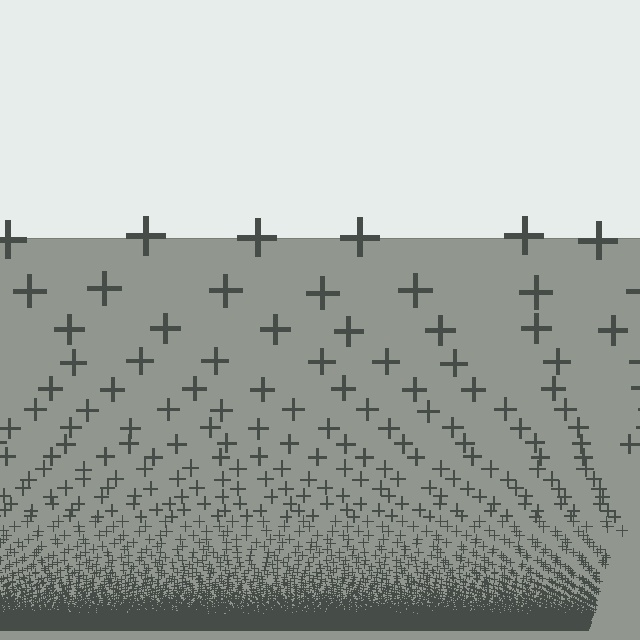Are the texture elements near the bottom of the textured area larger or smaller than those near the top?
Smaller. The gradient is inverted — elements near the bottom are smaller and denser.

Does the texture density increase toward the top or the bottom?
Density increases toward the bottom.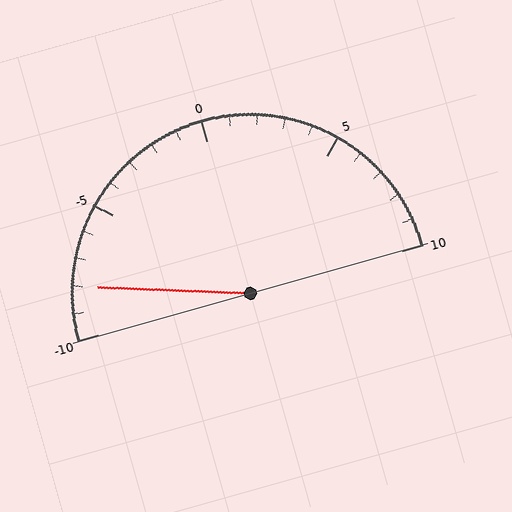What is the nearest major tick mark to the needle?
The nearest major tick mark is -10.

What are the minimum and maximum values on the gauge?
The gauge ranges from -10 to 10.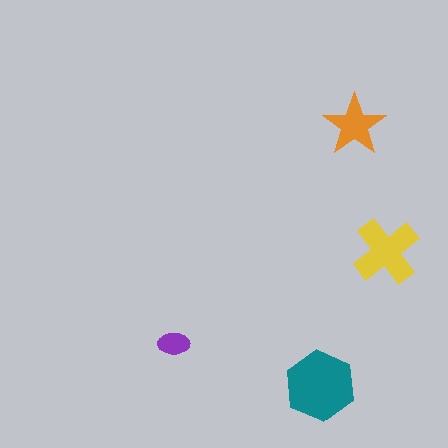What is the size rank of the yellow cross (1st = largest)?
2nd.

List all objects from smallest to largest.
The purple ellipse, the orange star, the yellow cross, the teal hexagon.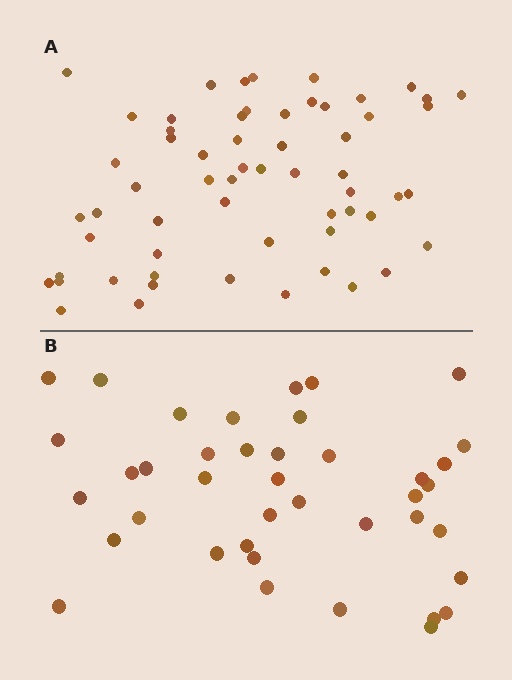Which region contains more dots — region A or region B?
Region A (the top region) has more dots.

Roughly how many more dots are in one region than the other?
Region A has approximately 20 more dots than region B.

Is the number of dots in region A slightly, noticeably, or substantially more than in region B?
Region A has substantially more. The ratio is roughly 1.5 to 1.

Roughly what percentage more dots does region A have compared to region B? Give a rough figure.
About 50% more.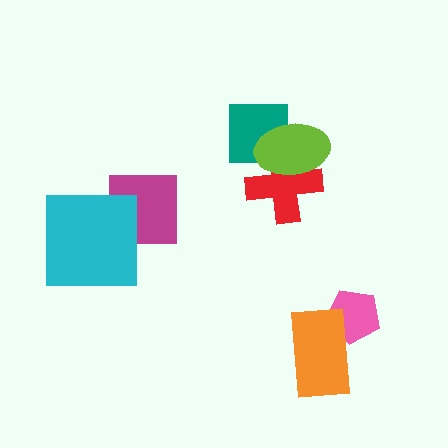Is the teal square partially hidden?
Yes, it is partially covered by another shape.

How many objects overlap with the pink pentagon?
1 object overlaps with the pink pentagon.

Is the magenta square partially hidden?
Yes, it is partially covered by another shape.